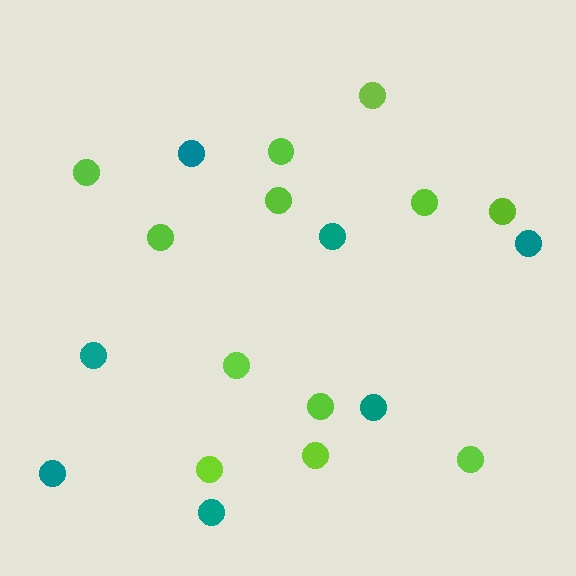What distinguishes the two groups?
There are 2 groups: one group of teal circles (7) and one group of lime circles (12).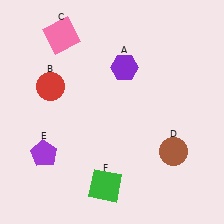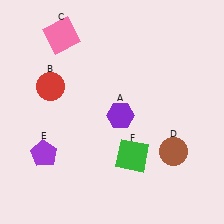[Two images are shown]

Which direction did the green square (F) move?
The green square (F) moved up.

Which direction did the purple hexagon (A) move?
The purple hexagon (A) moved down.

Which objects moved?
The objects that moved are: the purple hexagon (A), the green square (F).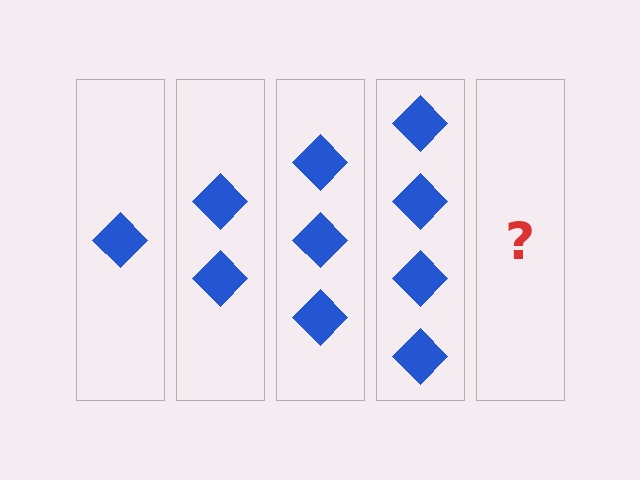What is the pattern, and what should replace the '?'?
The pattern is that each step adds one more diamond. The '?' should be 5 diamonds.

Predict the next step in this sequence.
The next step is 5 diamonds.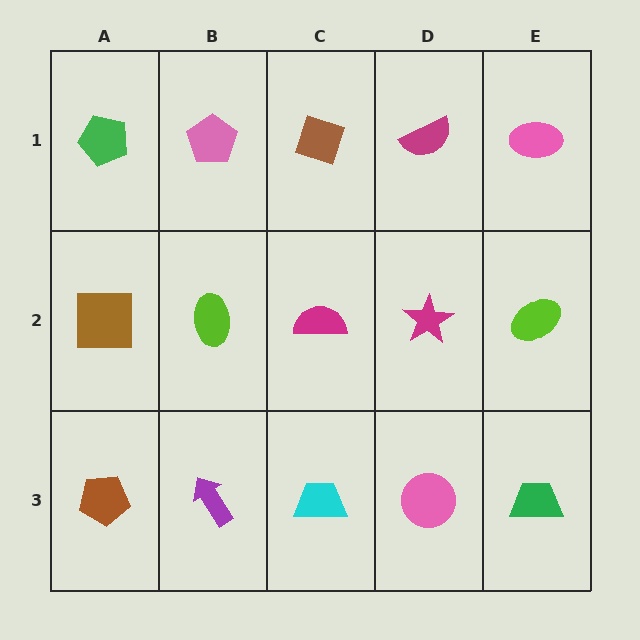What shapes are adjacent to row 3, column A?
A brown square (row 2, column A), a purple arrow (row 3, column B).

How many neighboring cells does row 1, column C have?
3.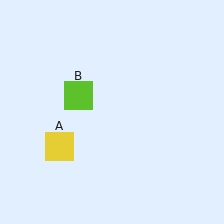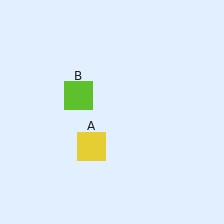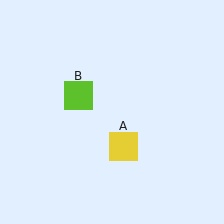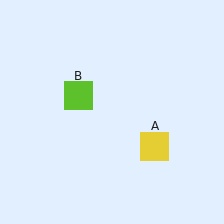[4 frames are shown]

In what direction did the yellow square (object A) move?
The yellow square (object A) moved right.